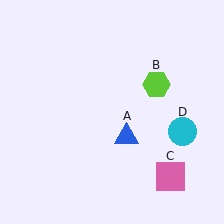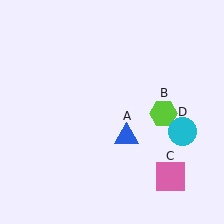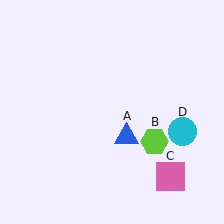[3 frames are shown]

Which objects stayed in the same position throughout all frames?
Blue triangle (object A) and pink square (object C) and cyan circle (object D) remained stationary.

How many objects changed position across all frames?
1 object changed position: lime hexagon (object B).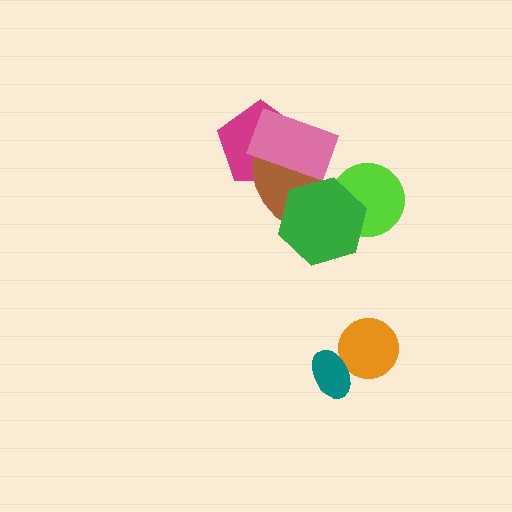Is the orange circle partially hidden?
Yes, it is partially covered by another shape.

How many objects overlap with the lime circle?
1 object overlaps with the lime circle.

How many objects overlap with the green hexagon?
2 objects overlap with the green hexagon.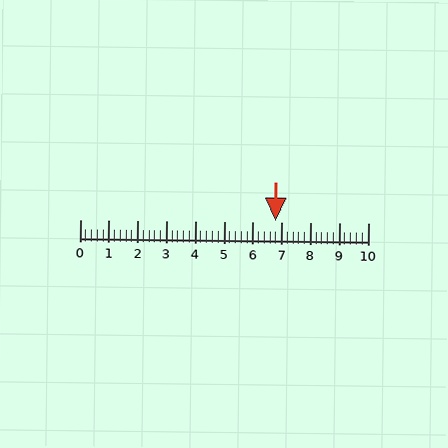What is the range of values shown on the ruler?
The ruler shows values from 0 to 10.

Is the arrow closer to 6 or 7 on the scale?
The arrow is closer to 7.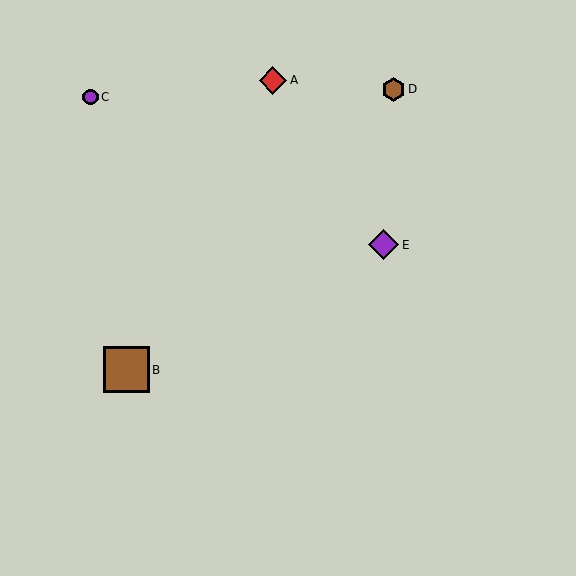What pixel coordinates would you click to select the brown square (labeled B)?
Click at (126, 370) to select the brown square B.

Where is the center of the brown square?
The center of the brown square is at (126, 370).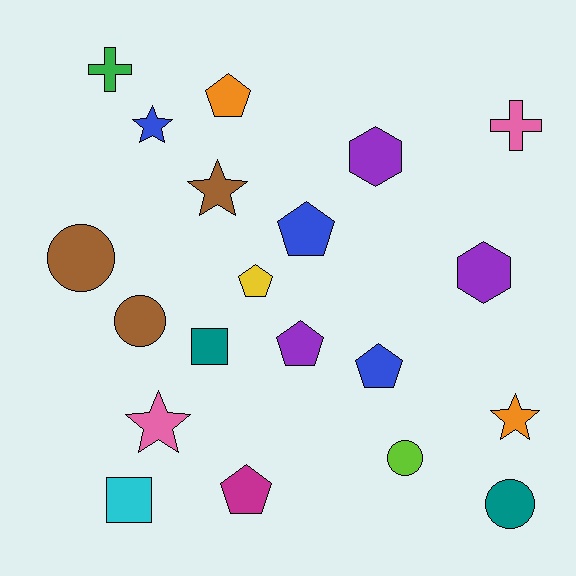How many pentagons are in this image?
There are 6 pentagons.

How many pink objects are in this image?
There are 2 pink objects.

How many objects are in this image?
There are 20 objects.